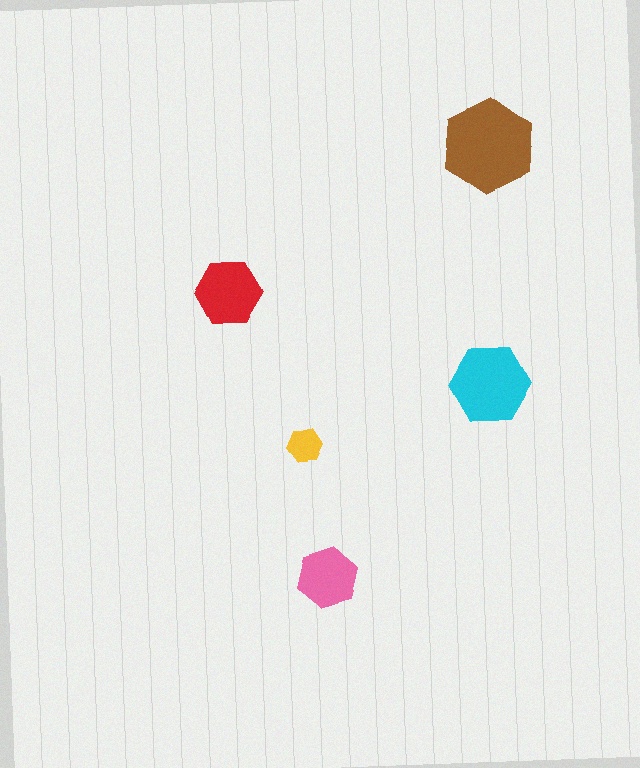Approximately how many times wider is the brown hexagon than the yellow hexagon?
About 2.5 times wider.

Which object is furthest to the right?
The brown hexagon is rightmost.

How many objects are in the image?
There are 5 objects in the image.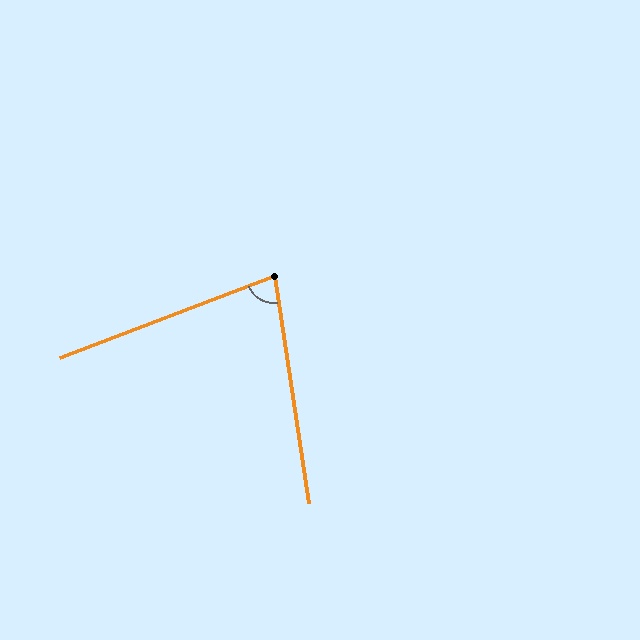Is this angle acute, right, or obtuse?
It is acute.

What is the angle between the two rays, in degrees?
Approximately 78 degrees.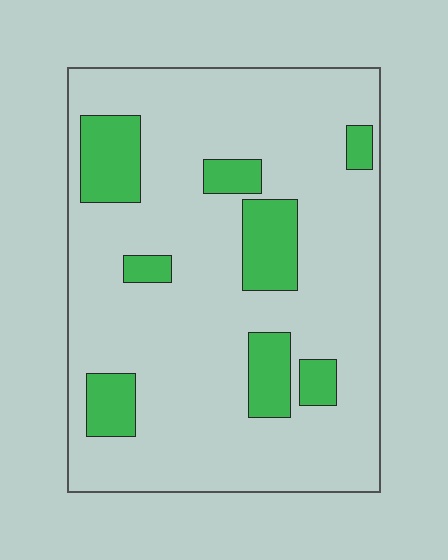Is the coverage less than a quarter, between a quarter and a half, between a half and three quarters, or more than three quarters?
Less than a quarter.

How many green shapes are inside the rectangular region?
8.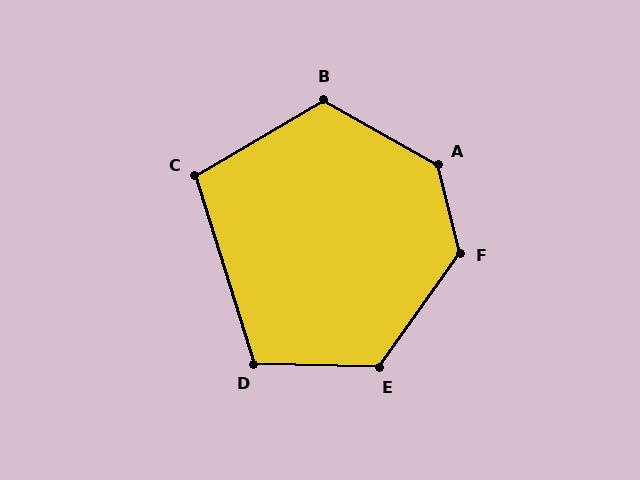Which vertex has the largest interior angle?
A, at approximately 133 degrees.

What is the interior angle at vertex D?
Approximately 109 degrees (obtuse).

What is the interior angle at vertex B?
Approximately 120 degrees (obtuse).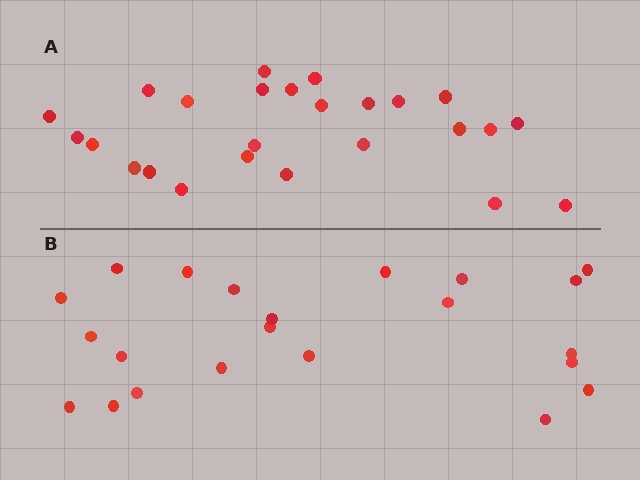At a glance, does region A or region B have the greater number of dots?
Region A (the top region) has more dots.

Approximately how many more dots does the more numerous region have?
Region A has just a few more — roughly 2 or 3 more dots than region B.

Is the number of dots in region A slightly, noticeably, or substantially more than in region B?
Region A has only slightly more — the two regions are fairly close. The ratio is roughly 1.1 to 1.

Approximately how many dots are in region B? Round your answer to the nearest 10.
About 20 dots. (The exact count is 22, which rounds to 20.)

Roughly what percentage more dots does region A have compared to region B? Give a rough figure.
About 15% more.